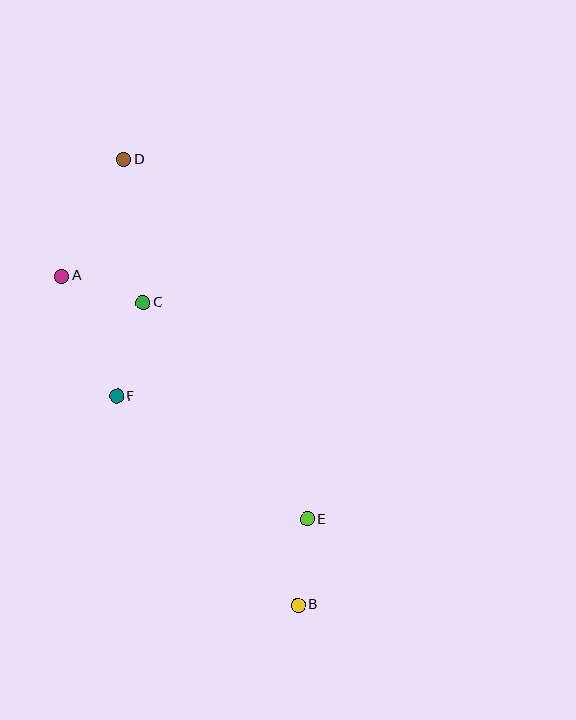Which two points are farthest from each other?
Points B and D are farthest from each other.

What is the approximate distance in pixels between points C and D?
The distance between C and D is approximately 144 pixels.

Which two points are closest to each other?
Points A and C are closest to each other.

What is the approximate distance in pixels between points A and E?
The distance between A and E is approximately 345 pixels.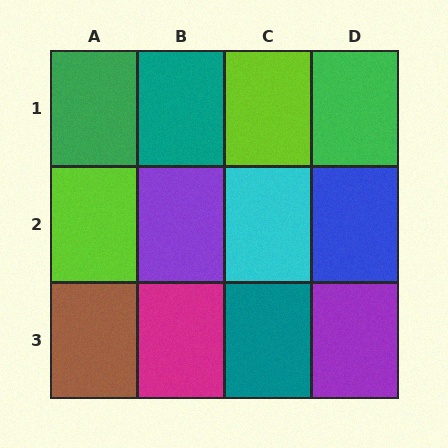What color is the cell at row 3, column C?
Teal.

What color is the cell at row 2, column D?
Blue.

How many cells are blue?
1 cell is blue.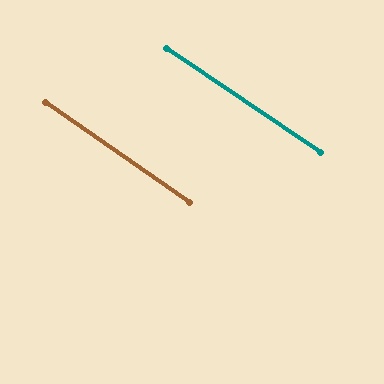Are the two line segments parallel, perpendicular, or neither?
Parallel — their directions differ by only 0.9°.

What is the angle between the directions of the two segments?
Approximately 1 degree.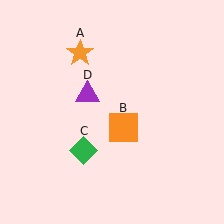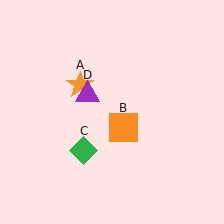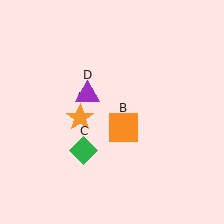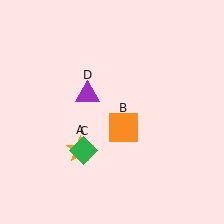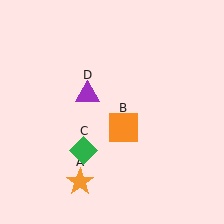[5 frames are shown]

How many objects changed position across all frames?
1 object changed position: orange star (object A).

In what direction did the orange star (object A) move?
The orange star (object A) moved down.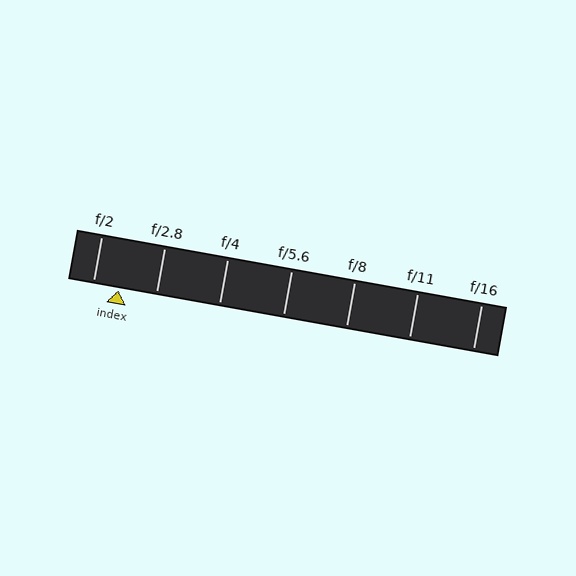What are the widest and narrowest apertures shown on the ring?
The widest aperture shown is f/2 and the narrowest is f/16.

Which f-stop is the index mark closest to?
The index mark is closest to f/2.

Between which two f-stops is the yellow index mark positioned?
The index mark is between f/2 and f/2.8.